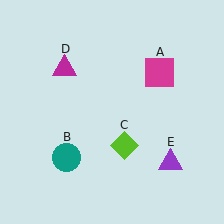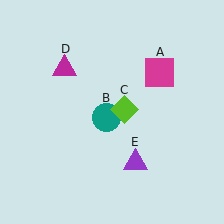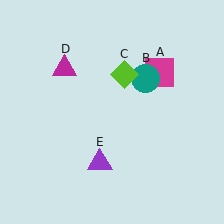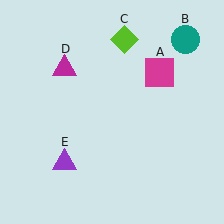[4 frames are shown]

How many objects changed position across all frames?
3 objects changed position: teal circle (object B), lime diamond (object C), purple triangle (object E).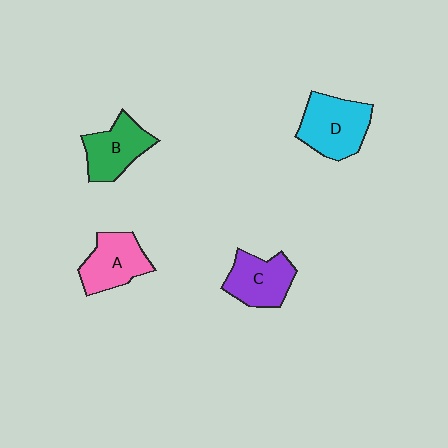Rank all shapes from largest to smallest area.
From largest to smallest: D (cyan), A (pink), B (green), C (purple).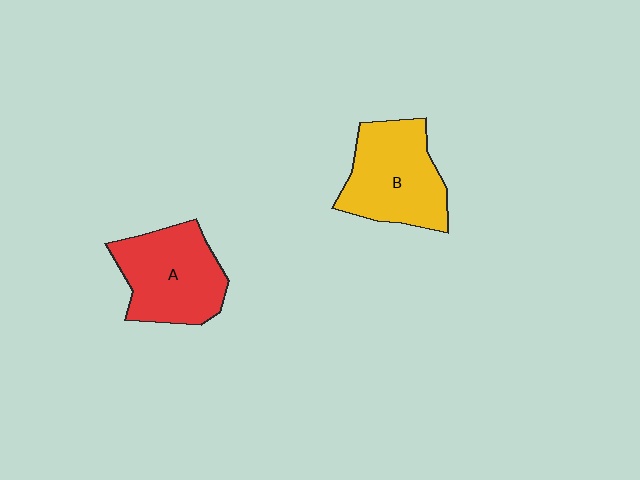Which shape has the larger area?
Shape B (yellow).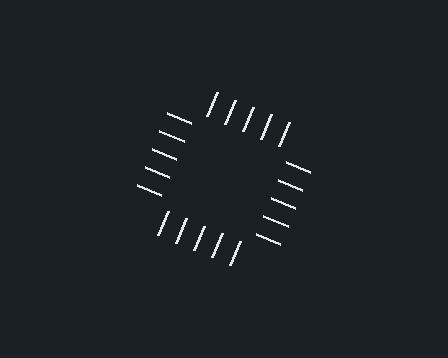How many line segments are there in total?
20 — 5 along each of the 4 edges.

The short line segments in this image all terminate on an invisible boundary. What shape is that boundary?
An illusory square — the line segments terminate on its edges but no continuous stroke is drawn.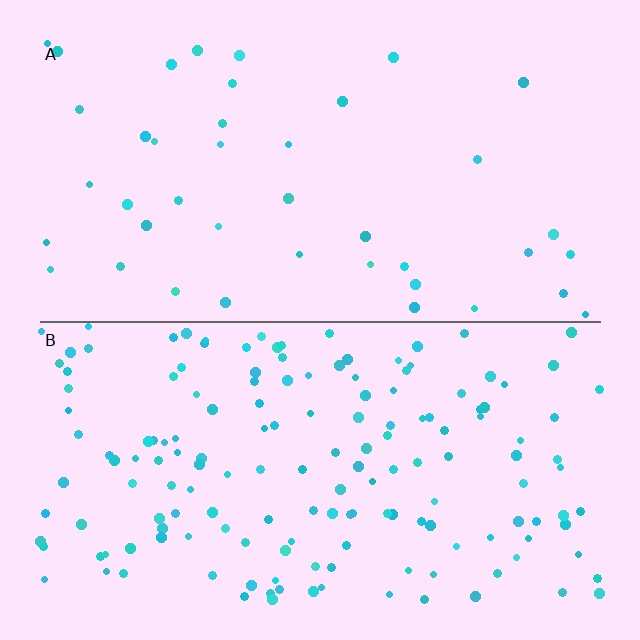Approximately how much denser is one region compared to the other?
Approximately 3.9× — region B over region A.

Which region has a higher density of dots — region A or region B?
B (the bottom).